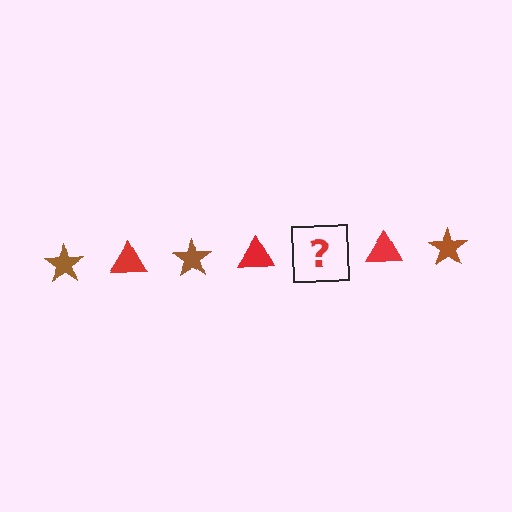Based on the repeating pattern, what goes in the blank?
The blank should be a brown star.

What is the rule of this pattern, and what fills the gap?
The rule is that the pattern alternates between brown star and red triangle. The gap should be filled with a brown star.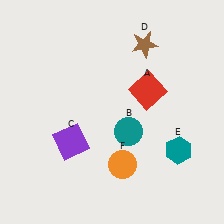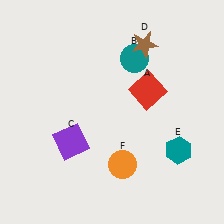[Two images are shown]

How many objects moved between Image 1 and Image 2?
1 object moved between the two images.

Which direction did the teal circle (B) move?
The teal circle (B) moved up.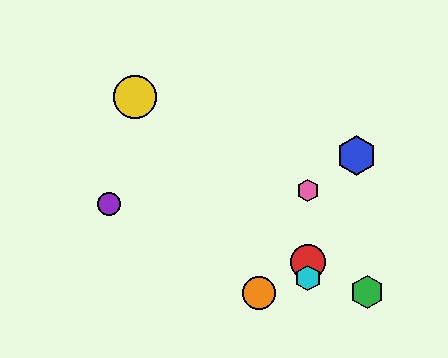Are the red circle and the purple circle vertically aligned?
No, the red circle is at x≈308 and the purple circle is at x≈109.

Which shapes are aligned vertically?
The red circle, the cyan hexagon, the pink hexagon are aligned vertically.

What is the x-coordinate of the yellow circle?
The yellow circle is at x≈135.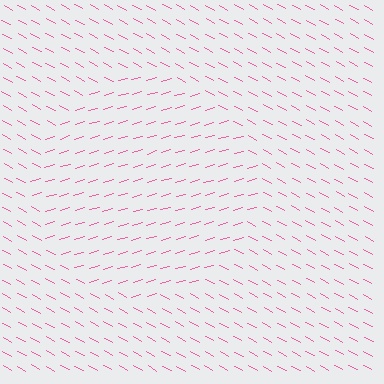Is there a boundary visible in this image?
Yes, there is a texture boundary formed by a change in line orientation.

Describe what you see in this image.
The image is filled with small pink line segments. A circle region in the image has lines oriented differently from the surrounding lines, creating a visible texture boundary.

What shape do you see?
I see a circle.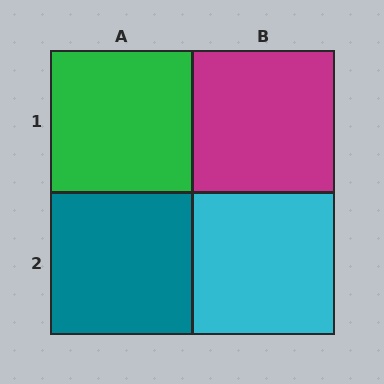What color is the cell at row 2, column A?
Teal.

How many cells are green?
1 cell is green.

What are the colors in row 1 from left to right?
Green, magenta.